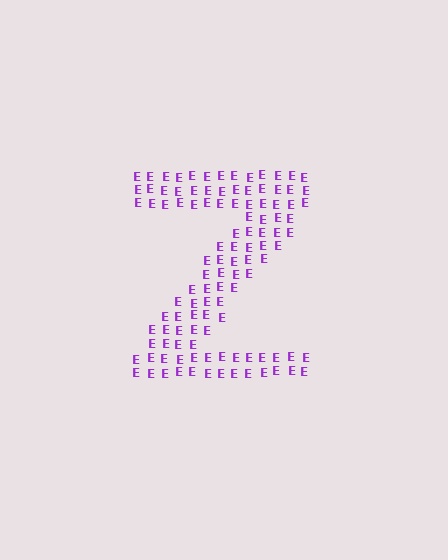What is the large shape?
The large shape is the letter Z.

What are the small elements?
The small elements are letter E's.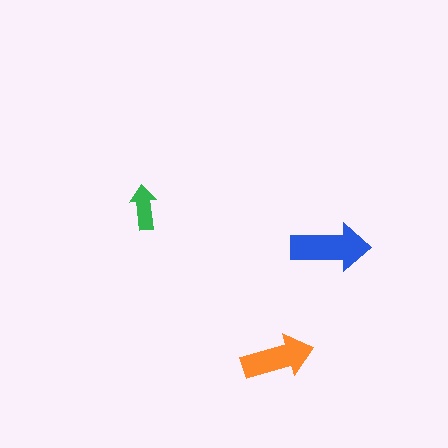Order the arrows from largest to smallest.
the blue one, the orange one, the green one.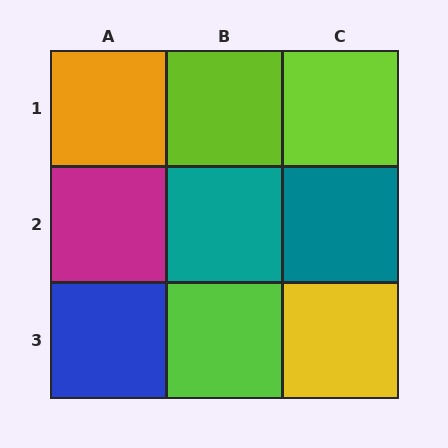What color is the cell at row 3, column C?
Yellow.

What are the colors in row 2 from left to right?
Magenta, teal, teal.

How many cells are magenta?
1 cell is magenta.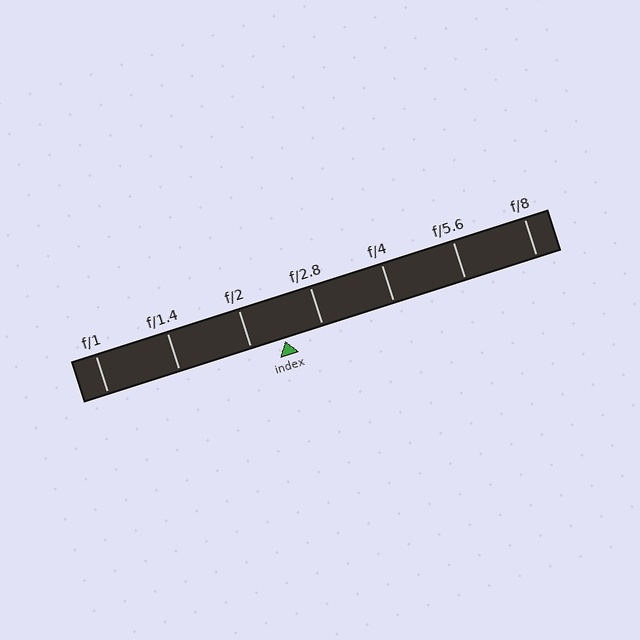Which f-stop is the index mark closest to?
The index mark is closest to f/2.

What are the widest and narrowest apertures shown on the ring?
The widest aperture shown is f/1 and the narrowest is f/8.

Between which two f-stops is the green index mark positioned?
The index mark is between f/2 and f/2.8.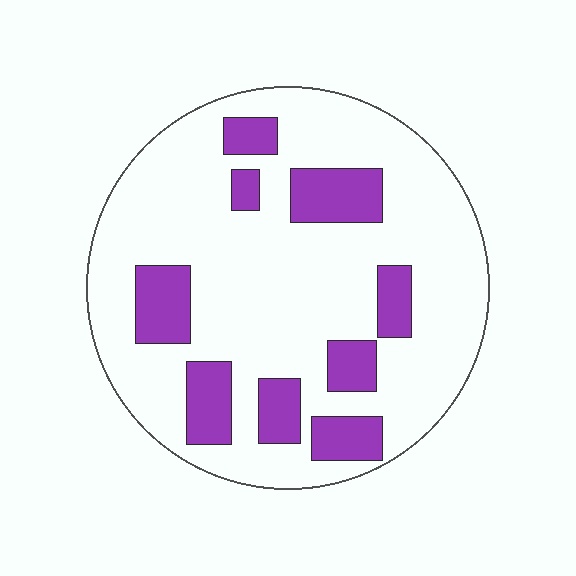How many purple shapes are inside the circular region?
9.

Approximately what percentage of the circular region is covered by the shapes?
Approximately 20%.